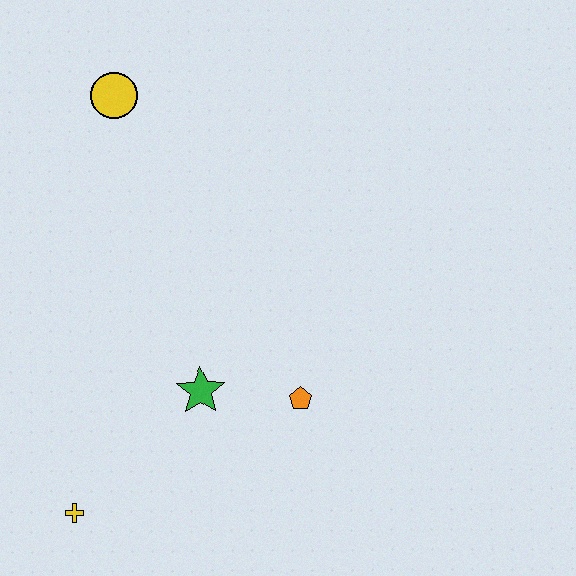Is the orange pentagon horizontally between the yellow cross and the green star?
No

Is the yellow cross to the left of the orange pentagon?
Yes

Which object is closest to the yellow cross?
The green star is closest to the yellow cross.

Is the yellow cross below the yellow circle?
Yes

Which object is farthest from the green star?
The yellow circle is farthest from the green star.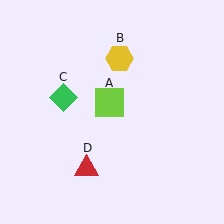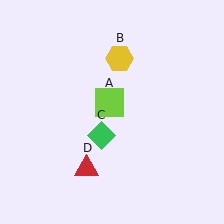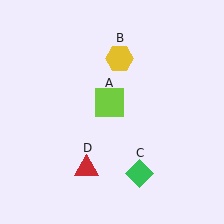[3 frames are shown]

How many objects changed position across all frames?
1 object changed position: green diamond (object C).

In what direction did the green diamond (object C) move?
The green diamond (object C) moved down and to the right.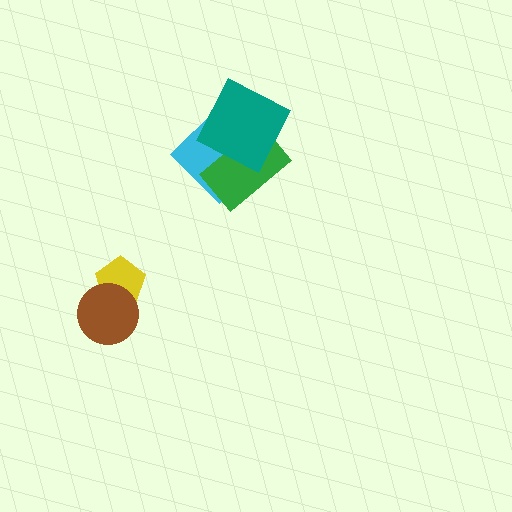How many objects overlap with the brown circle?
1 object overlaps with the brown circle.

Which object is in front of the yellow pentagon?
The brown circle is in front of the yellow pentagon.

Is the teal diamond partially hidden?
No, no other shape covers it.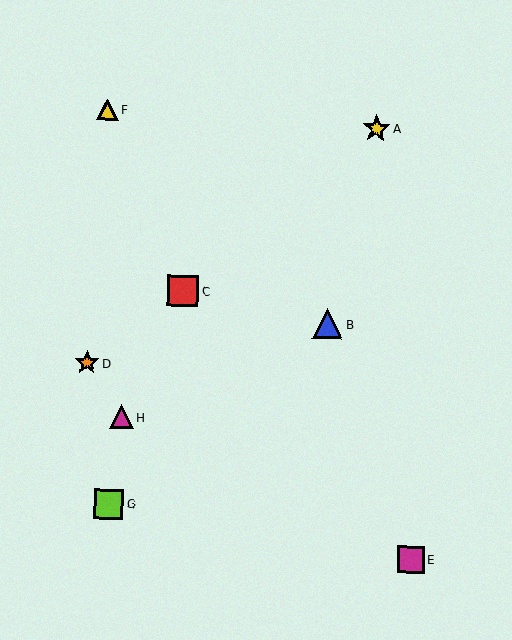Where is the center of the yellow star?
The center of the yellow star is at (376, 129).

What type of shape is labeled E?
Shape E is a magenta square.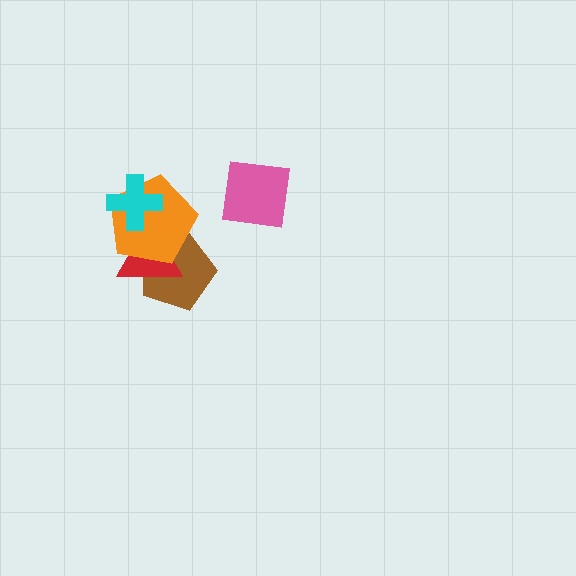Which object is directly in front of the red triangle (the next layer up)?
The orange pentagon is directly in front of the red triangle.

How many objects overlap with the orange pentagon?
3 objects overlap with the orange pentagon.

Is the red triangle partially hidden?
Yes, it is partially covered by another shape.